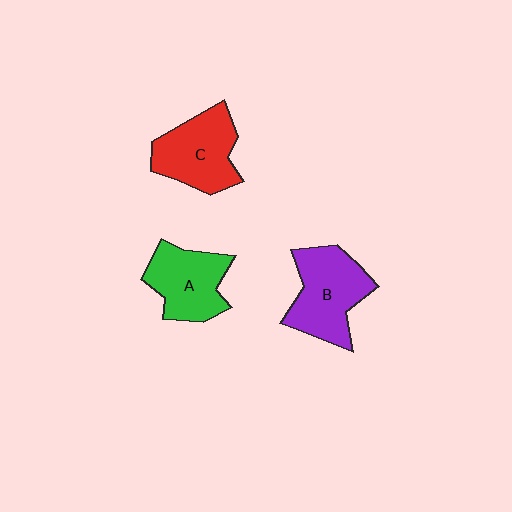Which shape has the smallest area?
Shape A (green).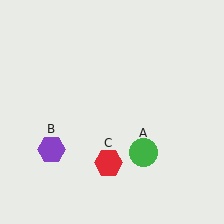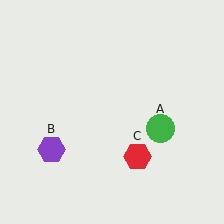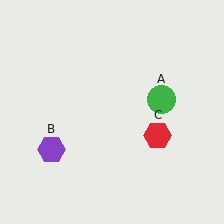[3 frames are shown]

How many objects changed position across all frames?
2 objects changed position: green circle (object A), red hexagon (object C).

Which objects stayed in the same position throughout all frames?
Purple hexagon (object B) remained stationary.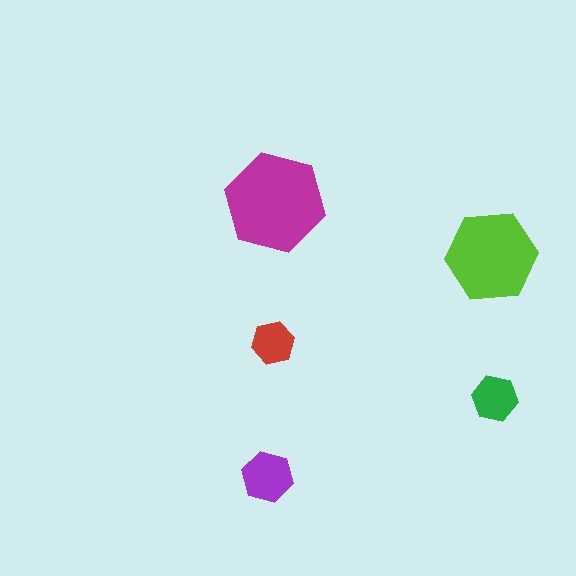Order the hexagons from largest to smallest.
the magenta one, the lime one, the purple one, the green one, the red one.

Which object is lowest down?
The purple hexagon is bottommost.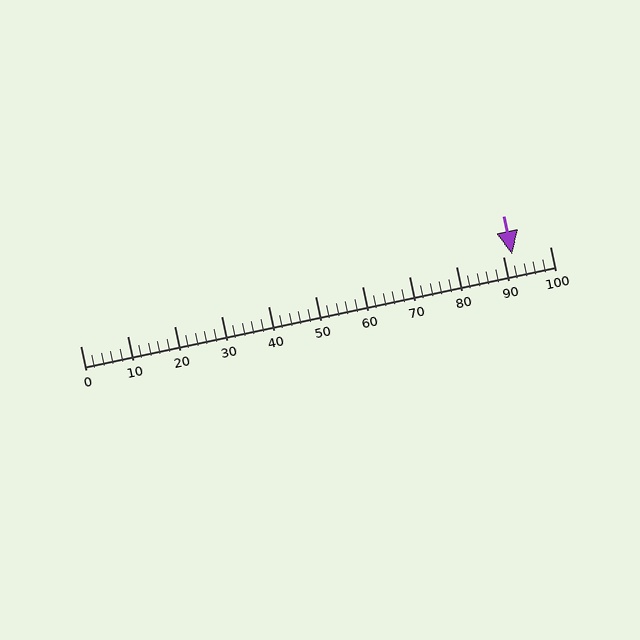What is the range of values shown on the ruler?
The ruler shows values from 0 to 100.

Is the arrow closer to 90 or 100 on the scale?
The arrow is closer to 90.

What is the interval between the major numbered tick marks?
The major tick marks are spaced 10 units apart.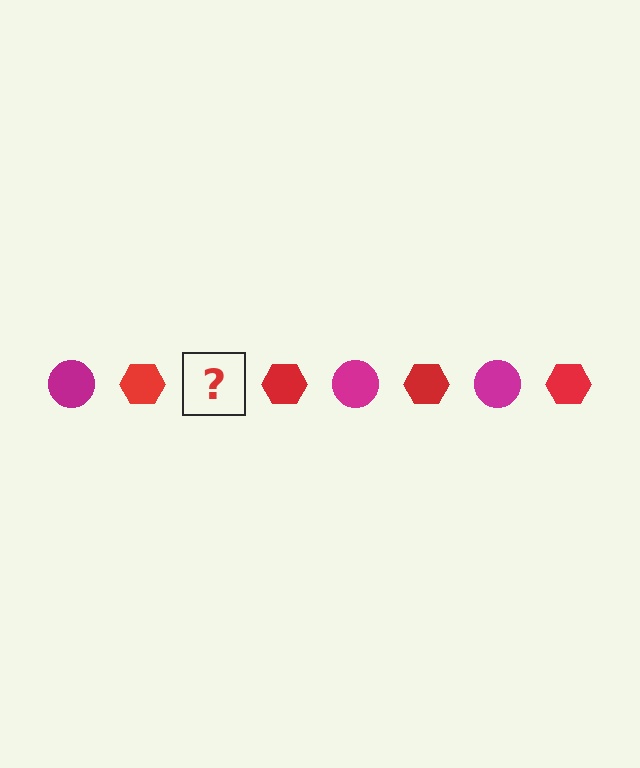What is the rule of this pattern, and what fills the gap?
The rule is that the pattern alternates between magenta circle and red hexagon. The gap should be filled with a magenta circle.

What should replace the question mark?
The question mark should be replaced with a magenta circle.